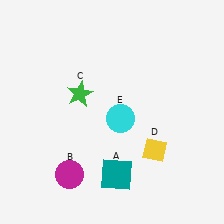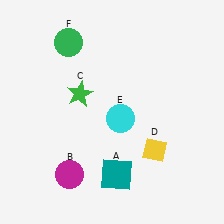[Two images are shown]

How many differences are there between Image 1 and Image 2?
There is 1 difference between the two images.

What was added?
A green circle (F) was added in Image 2.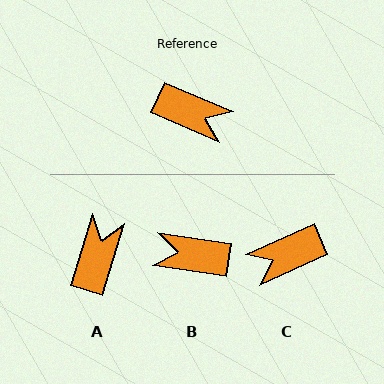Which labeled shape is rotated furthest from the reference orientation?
B, about 165 degrees away.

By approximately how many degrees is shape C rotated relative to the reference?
Approximately 133 degrees clockwise.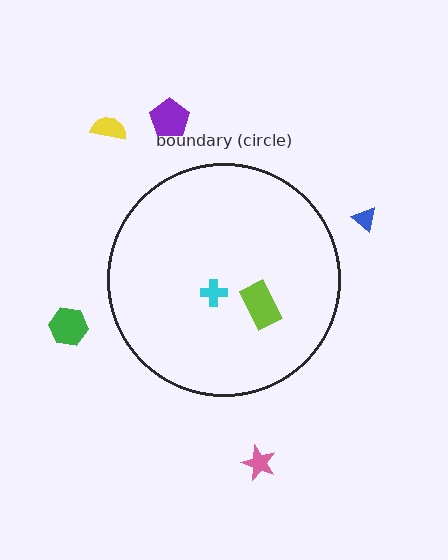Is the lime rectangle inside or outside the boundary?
Inside.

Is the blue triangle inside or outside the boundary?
Outside.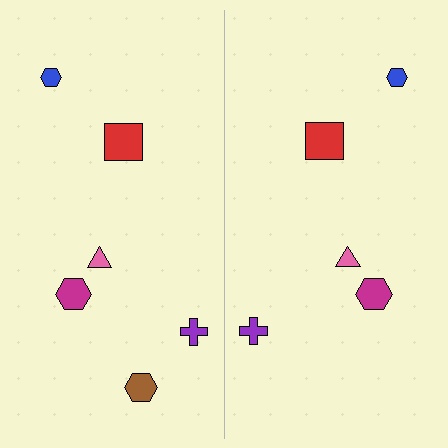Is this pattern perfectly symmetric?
No, the pattern is not perfectly symmetric. A brown hexagon is missing from the right side.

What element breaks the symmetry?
A brown hexagon is missing from the right side.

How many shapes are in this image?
There are 11 shapes in this image.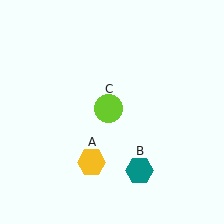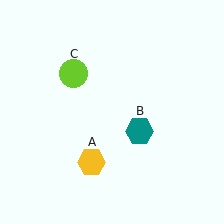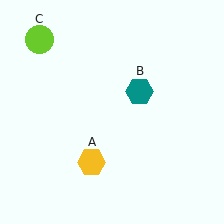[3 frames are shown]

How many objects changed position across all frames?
2 objects changed position: teal hexagon (object B), lime circle (object C).